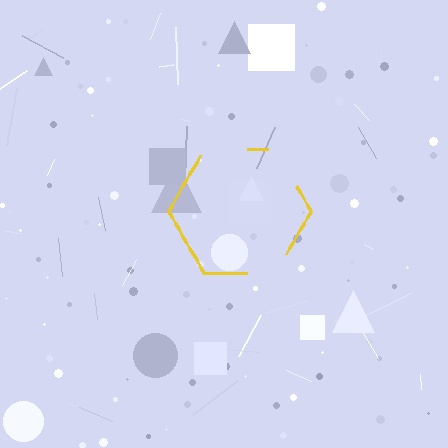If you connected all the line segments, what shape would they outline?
They would outline a hexagon.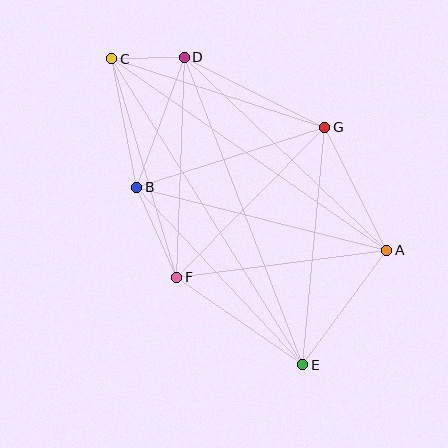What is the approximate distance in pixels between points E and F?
The distance between E and F is approximately 154 pixels.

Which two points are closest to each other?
Points C and D are closest to each other.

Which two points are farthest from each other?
Points C and E are farthest from each other.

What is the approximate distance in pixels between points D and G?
The distance between D and G is approximately 157 pixels.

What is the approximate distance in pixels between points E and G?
The distance between E and G is approximately 239 pixels.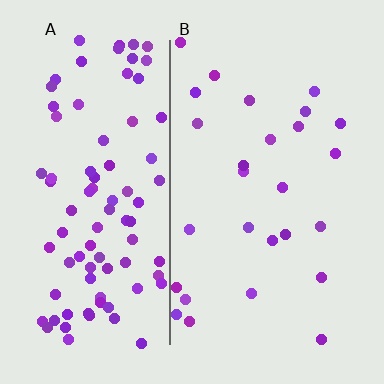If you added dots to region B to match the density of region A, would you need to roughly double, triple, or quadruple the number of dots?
Approximately triple.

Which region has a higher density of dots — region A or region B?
A (the left).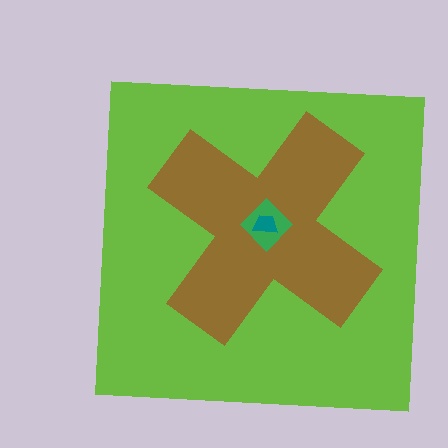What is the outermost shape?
The lime square.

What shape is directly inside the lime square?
The brown cross.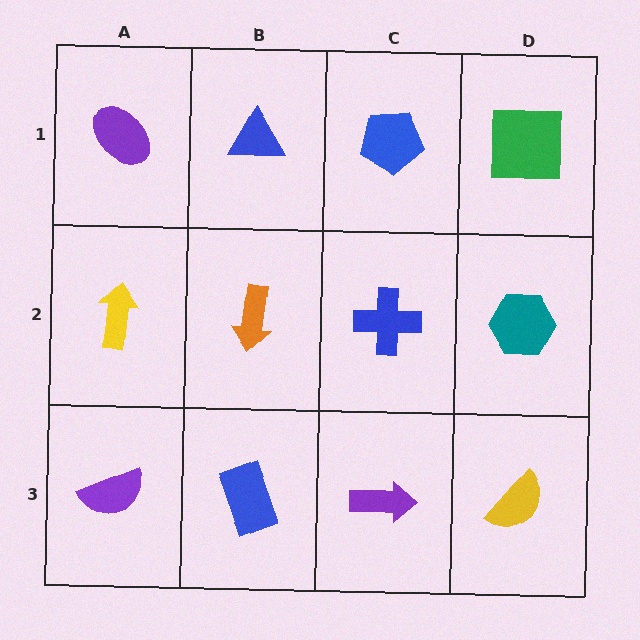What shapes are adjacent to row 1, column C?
A blue cross (row 2, column C), a blue triangle (row 1, column B), a green square (row 1, column D).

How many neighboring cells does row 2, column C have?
4.